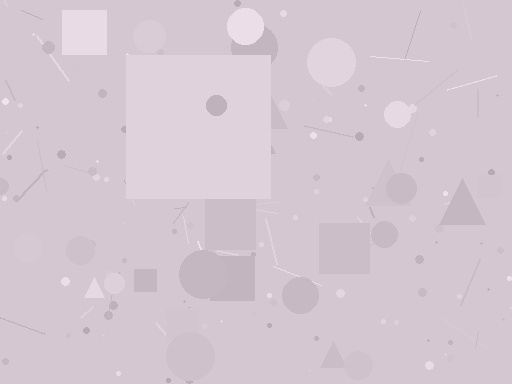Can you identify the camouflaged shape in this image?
The camouflaged shape is a square.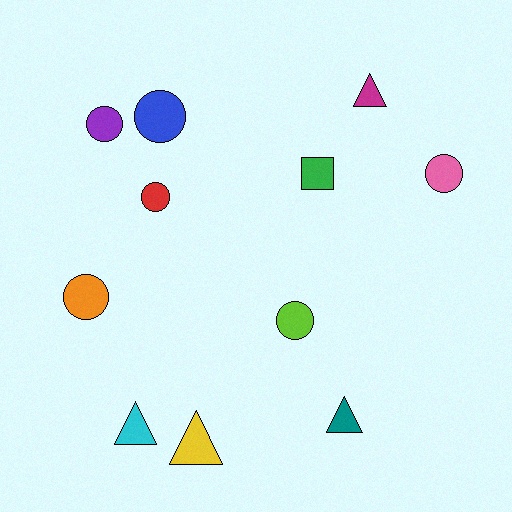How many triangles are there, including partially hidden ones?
There are 4 triangles.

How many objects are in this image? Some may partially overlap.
There are 11 objects.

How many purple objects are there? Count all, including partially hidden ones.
There is 1 purple object.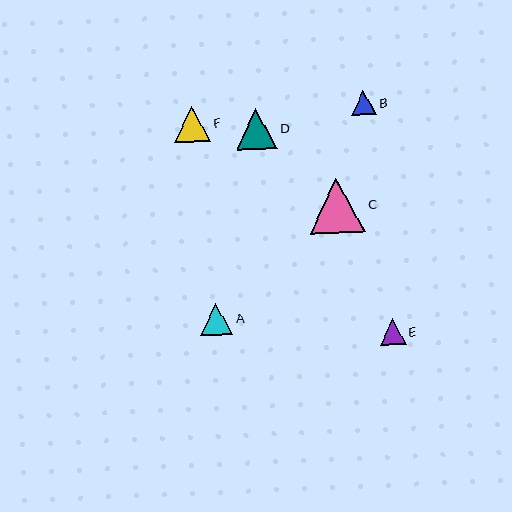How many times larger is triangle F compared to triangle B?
Triangle F is approximately 1.5 times the size of triangle B.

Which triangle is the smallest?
Triangle B is the smallest with a size of approximately 25 pixels.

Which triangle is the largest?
Triangle C is the largest with a size of approximately 55 pixels.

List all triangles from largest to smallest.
From largest to smallest: C, D, F, A, E, B.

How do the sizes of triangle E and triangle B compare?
Triangle E and triangle B are approximately the same size.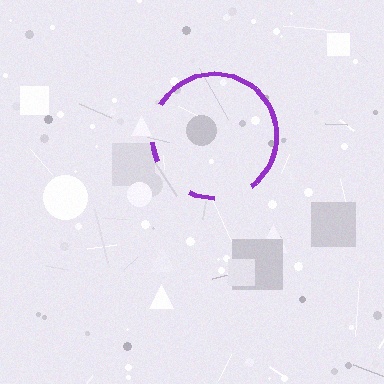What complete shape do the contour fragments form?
The contour fragments form a circle.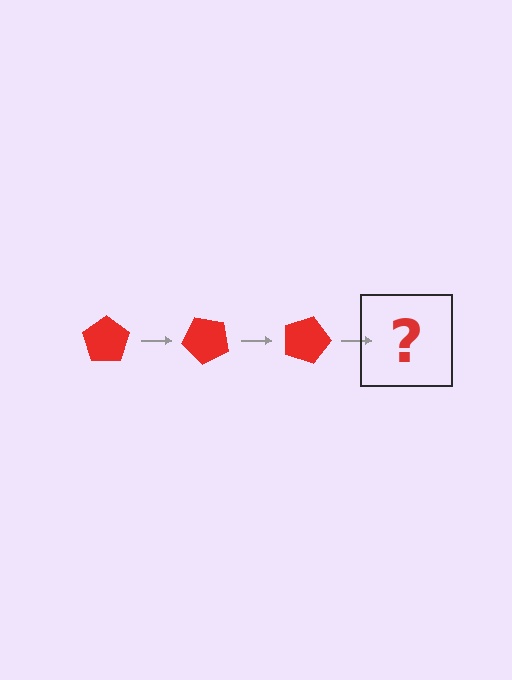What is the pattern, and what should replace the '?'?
The pattern is that the pentagon rotates 45 degrees each step. The '?' should be a red pentagon rotated 135 degrees.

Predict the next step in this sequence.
The next step is a red pentagon rotated 135 degrees.